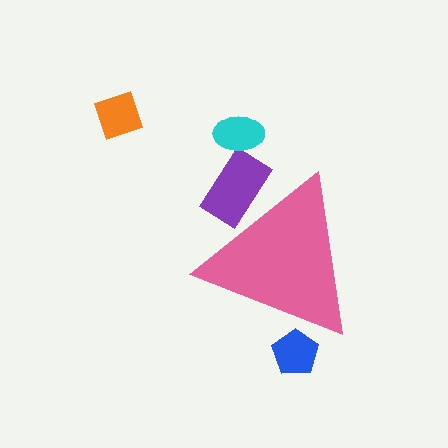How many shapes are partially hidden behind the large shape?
2 shapes are partially hidden.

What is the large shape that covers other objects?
A pink triangle.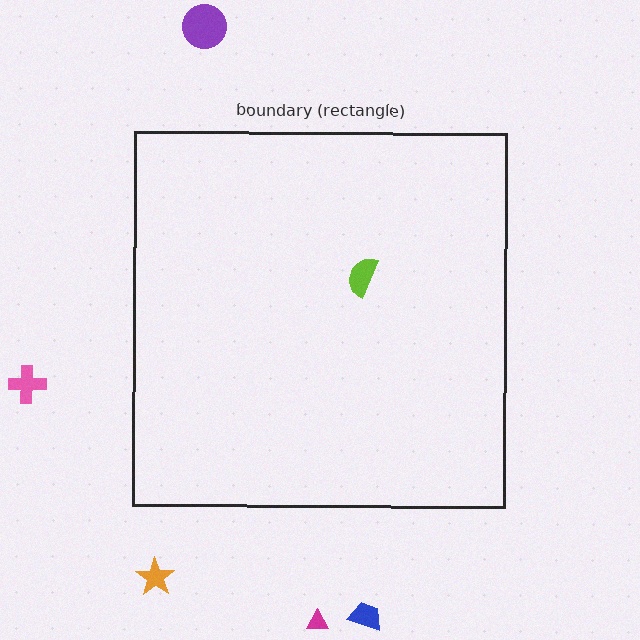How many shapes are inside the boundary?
1 inside, 5 outside.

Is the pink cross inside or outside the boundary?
Outside.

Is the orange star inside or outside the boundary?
Outside.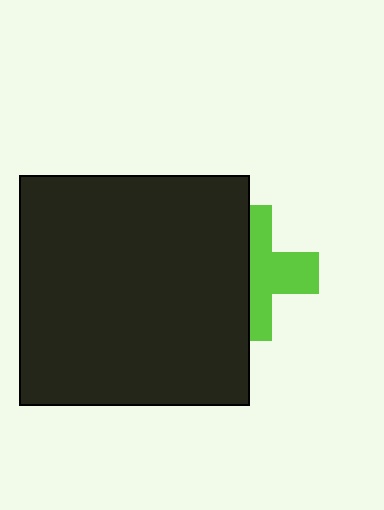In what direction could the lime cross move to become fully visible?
The lime cross could move right. That would shift it out from behind the black square entirely.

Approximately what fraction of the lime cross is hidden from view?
Roughly 48% of the lime cross is hidden behind the black square.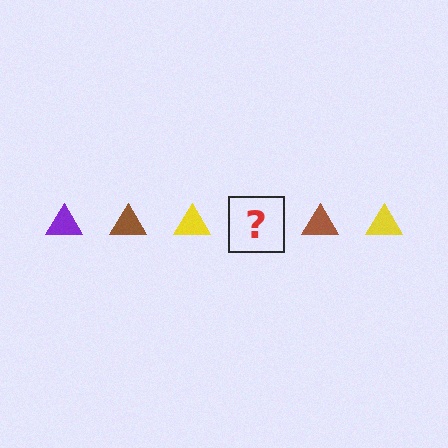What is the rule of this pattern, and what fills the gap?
The rule is that the pattern cycles through purple, brown, yellow triangles. The gap should be filled with a purple triangle.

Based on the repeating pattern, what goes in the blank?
The blank should be a purple triangle.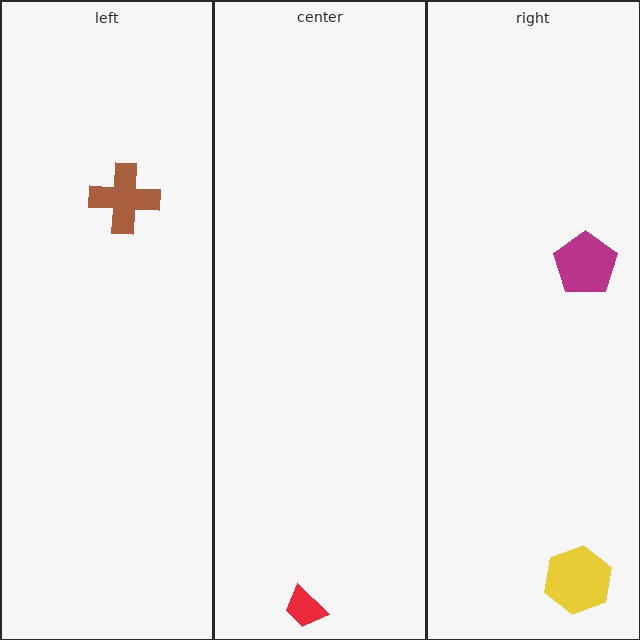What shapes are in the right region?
The yellow hexagon, the magenta pentagon.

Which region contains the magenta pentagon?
The right region.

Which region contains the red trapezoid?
The center region.